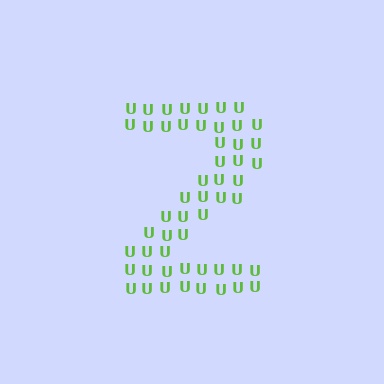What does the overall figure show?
The overall figure shows the digit 2.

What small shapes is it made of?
It is made of small letter U's.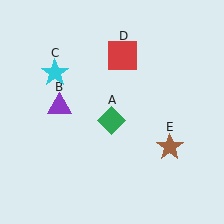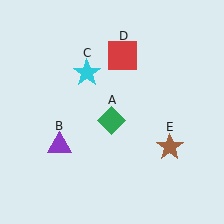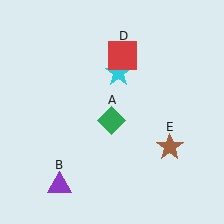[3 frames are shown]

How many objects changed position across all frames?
2 objects changed position: purple triangle (object B), cyan star (object C).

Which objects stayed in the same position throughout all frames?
Green diamond (object A) and red square (object D) and brown star (object E) remained stationary.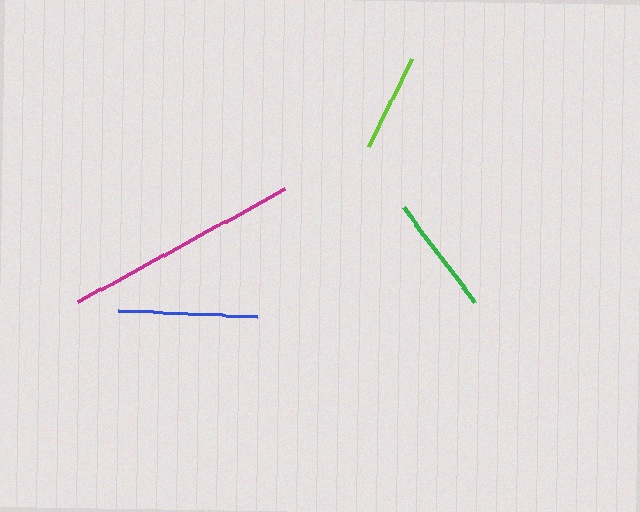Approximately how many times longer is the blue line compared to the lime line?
The blue line is approximately 1.4 times the length of the lime line.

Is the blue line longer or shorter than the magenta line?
The magenta line is longer than the blue line.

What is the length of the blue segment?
The blue segment is approximately 140 pixels long.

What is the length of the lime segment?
The lime segment is approximately 97 pixels long.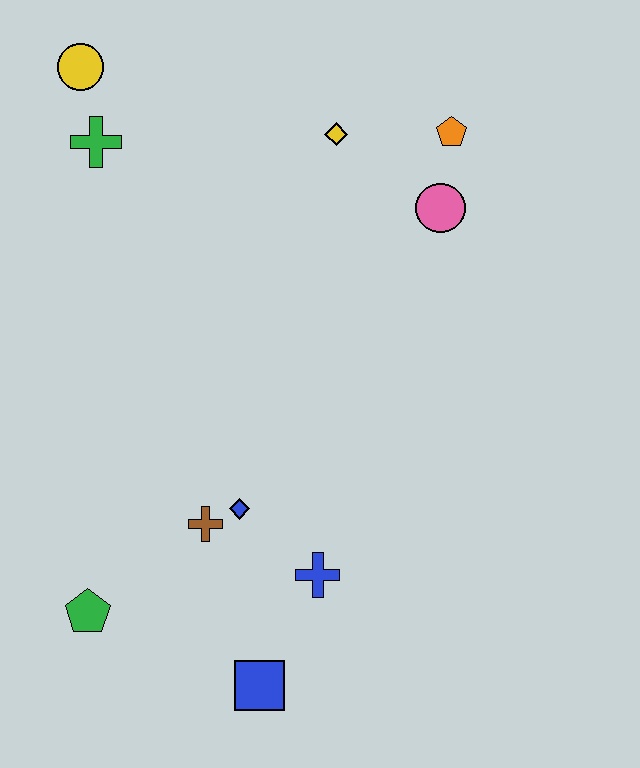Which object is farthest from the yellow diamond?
The blue square is farthest from the yellow diamond.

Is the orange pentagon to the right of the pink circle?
Yes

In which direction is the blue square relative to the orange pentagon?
The blue square is below the orange pentagon.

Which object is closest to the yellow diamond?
The orange pentagon is closest to the yellow diamond.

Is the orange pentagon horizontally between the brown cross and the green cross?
No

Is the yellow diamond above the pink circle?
Yes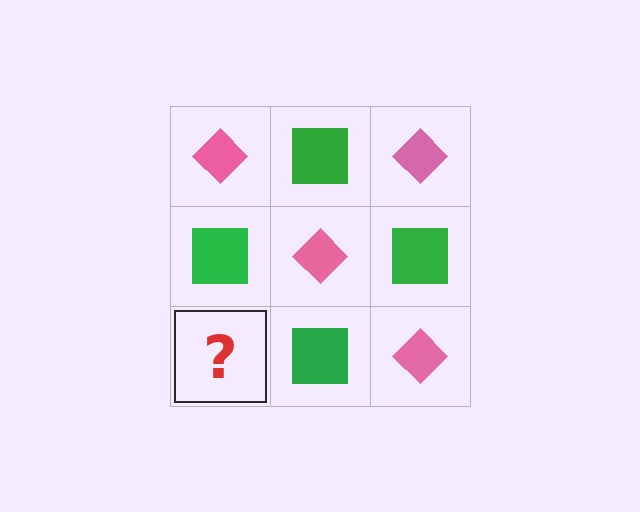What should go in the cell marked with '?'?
The missing cell should contain a pink diamond.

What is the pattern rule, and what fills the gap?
The rule is that it alternates pink diamond and green square in a checkerboard pattern. The gap should be filled with a pink diamond.